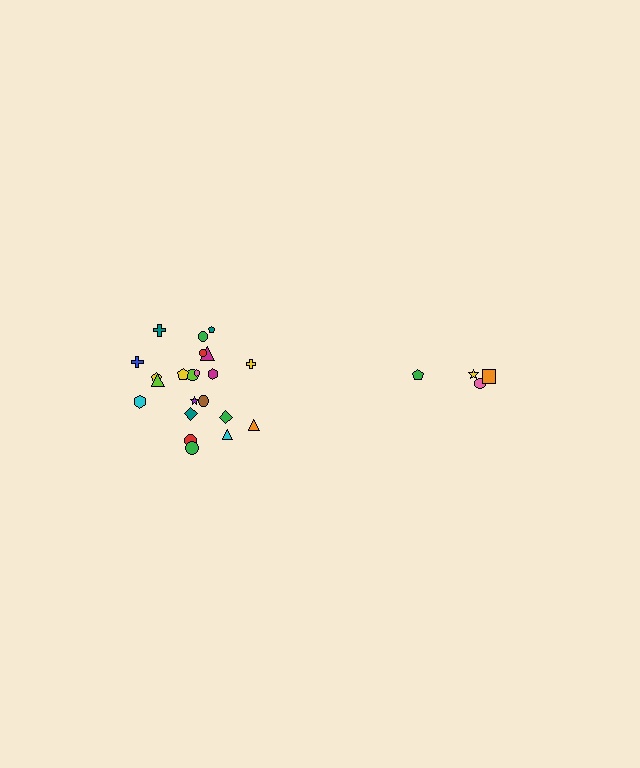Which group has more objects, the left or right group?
The left group.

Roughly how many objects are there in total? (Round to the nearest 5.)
Roughly 25 objects in total.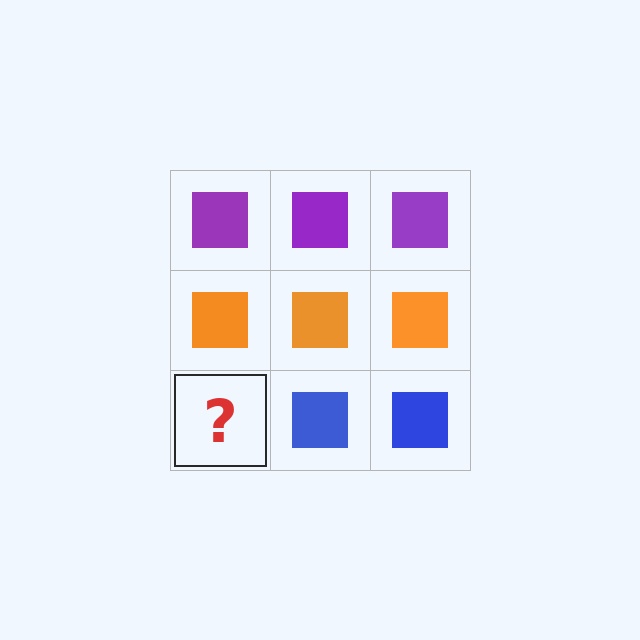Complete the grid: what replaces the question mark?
The question mark should be replaced with a blue square.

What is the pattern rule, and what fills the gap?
The rule is that each row has a consistent color. The gap should be filled with a blue square.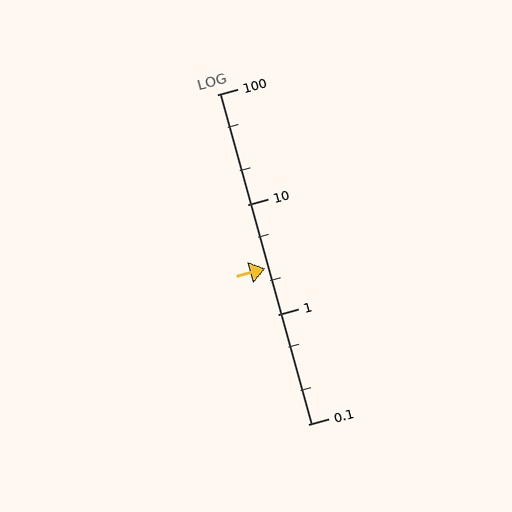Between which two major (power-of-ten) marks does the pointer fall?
The pointer is between 1 and 10.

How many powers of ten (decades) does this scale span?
The scale spans 3 decades, from 0.1 to 100.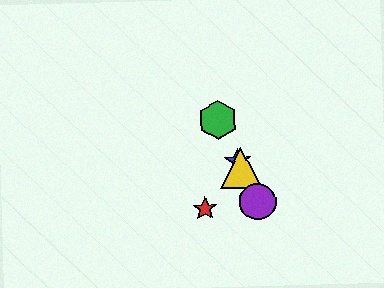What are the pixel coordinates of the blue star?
The blue star is at (238, 161).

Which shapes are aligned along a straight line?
The blue star, the green hexagon, the yellow triangle, the purple circle are aligned along a straight line.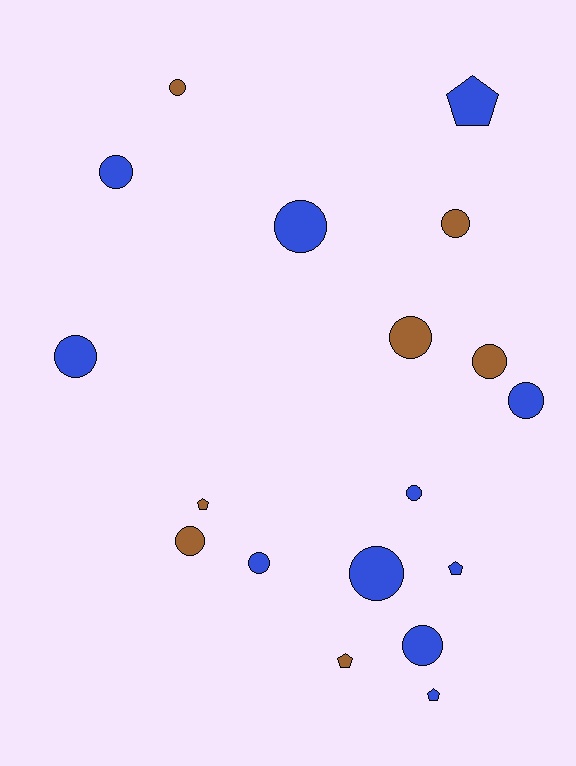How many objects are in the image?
There are 18 objects.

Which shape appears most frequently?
Circle, with 13 objects.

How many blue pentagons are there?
There are 3 blue pentagons.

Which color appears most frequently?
Blue, with 11 objects.